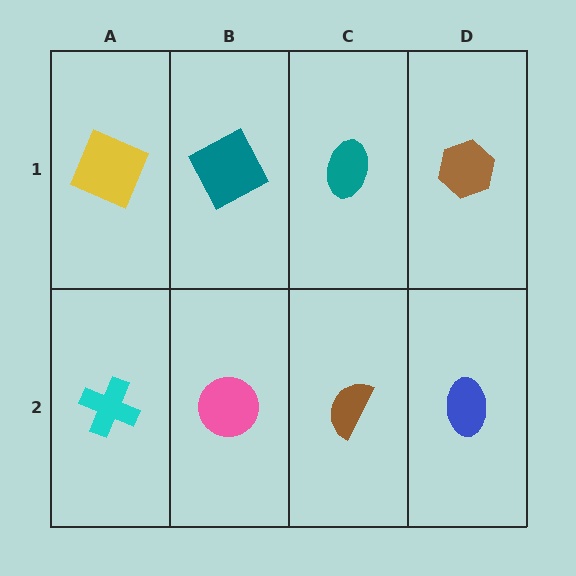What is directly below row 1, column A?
A cyan cross.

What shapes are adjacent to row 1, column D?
A blue ellipse (row 2, column D), a teal ellipse (row 1, column C).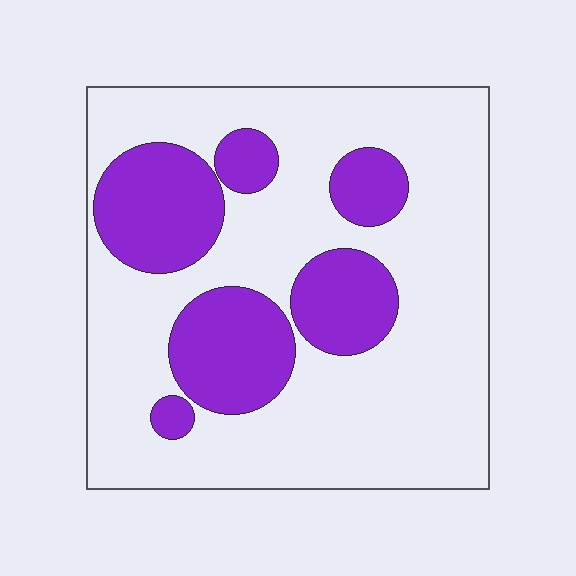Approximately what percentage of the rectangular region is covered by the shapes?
Approximately 30%.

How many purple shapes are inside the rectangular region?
6.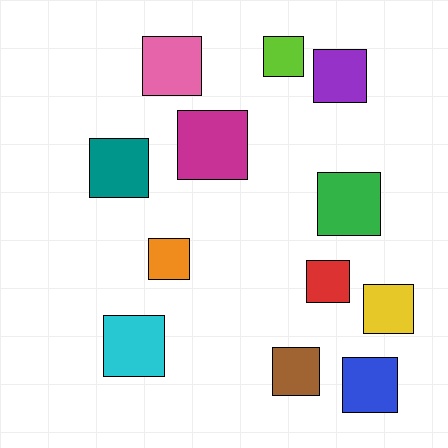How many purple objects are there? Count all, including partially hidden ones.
There is 1 purple object.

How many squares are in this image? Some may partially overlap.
There are 12 squares.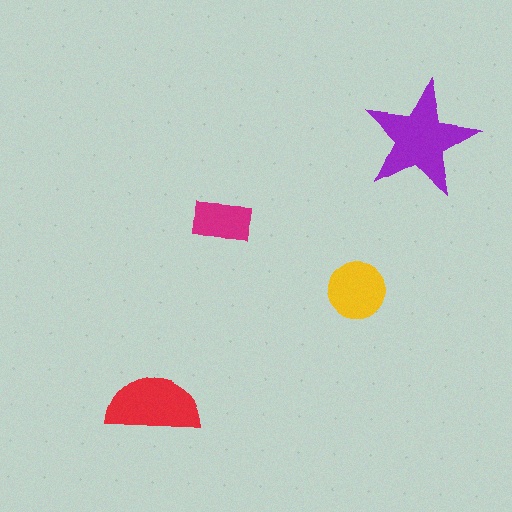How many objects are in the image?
There are 4 objects in the image.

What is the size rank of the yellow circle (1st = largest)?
3rd.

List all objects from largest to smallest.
The purple star, the red semicircle, the yellow circle, the magenta rectangle.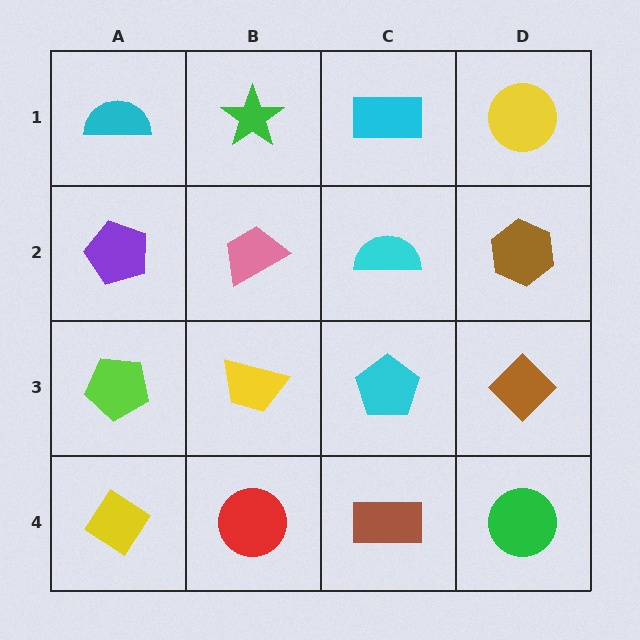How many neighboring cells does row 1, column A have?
2.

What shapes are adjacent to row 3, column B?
A pink trapezoid (row 2, column B), a red circle (row 4, column B), a lime pentagon (row 3, column A), a cyan pentagon (row 3, column C).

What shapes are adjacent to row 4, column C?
A cyan pentagon (row 3, column C), a red circle (row 4, column B), a green circle (row 4, column D).